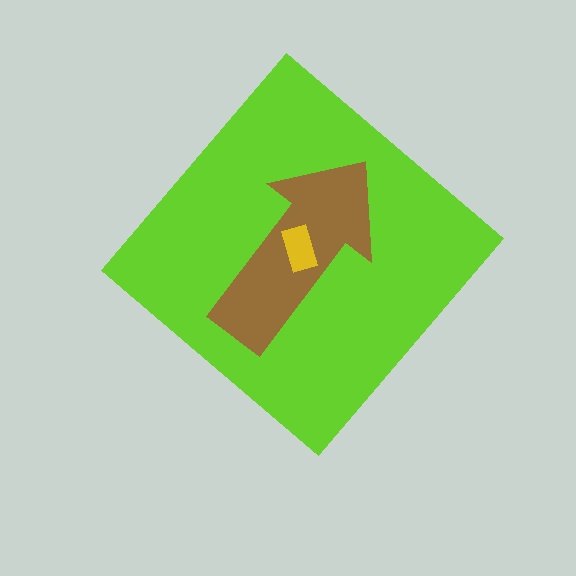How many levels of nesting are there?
3.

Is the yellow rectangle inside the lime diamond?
Yes.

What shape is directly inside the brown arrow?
The yellow rectangle.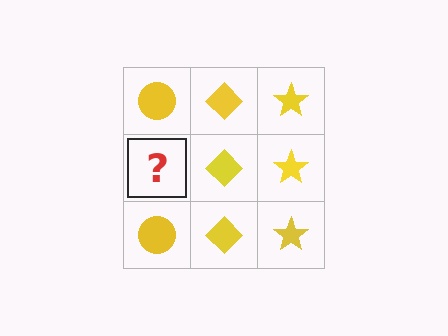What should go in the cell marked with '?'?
The missing cell should contain a yellow circle.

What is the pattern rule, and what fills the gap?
The rule is that each column has a consistent shape. The gap should be filled with a yellow circle.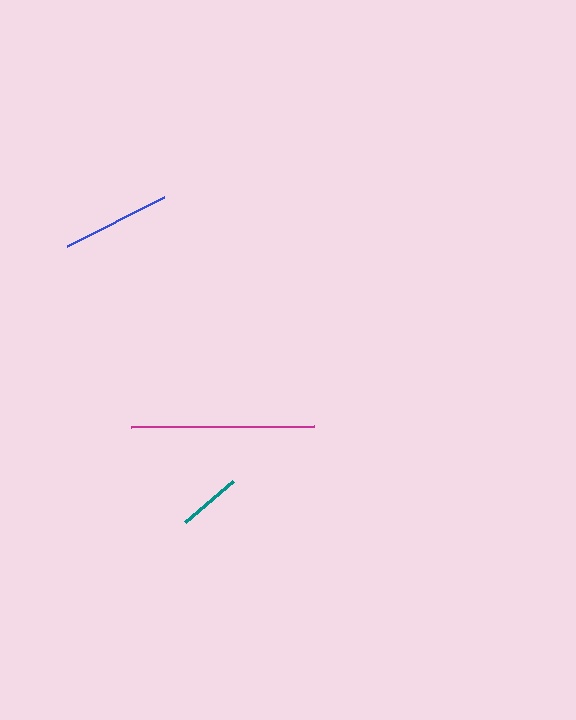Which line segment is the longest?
The magenta line is the longest at approximately 183 pixels.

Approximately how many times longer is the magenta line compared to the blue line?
The magenta line is approximately 1.7 times the length of the blue line.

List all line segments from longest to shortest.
From longest to shortest: magenta, blue, teal.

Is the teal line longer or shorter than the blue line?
The blue line is longer than the teal line.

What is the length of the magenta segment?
The magenta segment is approximately 183 pixels long.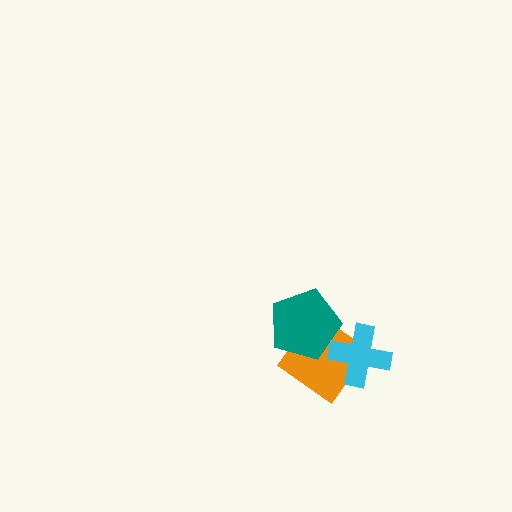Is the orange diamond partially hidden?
Yes, it is partially covered by another shape.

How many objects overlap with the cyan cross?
1 object overlaps with the cyan cross.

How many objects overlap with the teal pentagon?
1 object overlaps with the teal pentagon.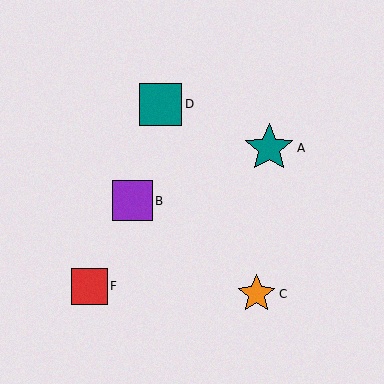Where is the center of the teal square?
The center of the teal square is at (161, 104).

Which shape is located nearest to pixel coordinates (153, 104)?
The teal square (labeled D) at (161, 104) is nearest to that location.